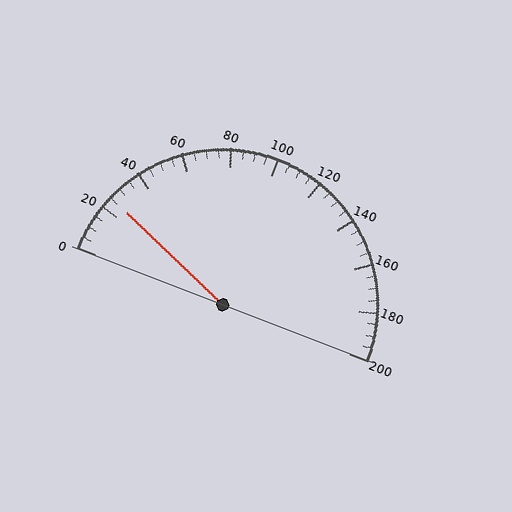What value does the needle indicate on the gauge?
The needle indicates approximately 25.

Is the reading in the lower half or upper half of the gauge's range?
The reading is in the lower half of the range (0 to 200).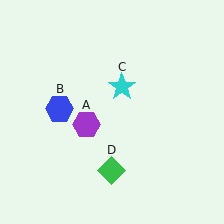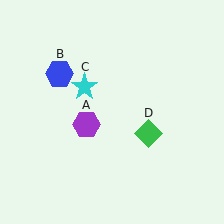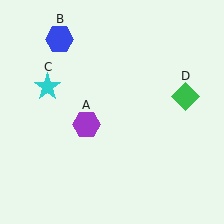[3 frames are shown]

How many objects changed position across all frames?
3 objects changed position: blue hexagon (object B), cyan star (object C), green diamond (object D).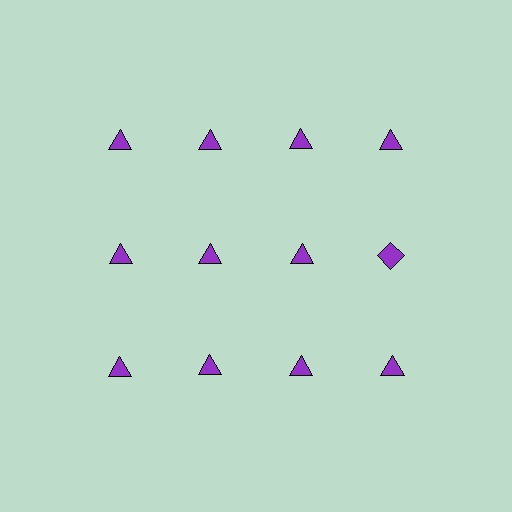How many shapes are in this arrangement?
There are 12 shapes arranged in a grid pattern.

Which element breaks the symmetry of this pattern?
The purple diamond in the second row, second from right column breaks the symmetry. All other shapes are purple triangles.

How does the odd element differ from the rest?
It has a different shape: diamond instead of triangle.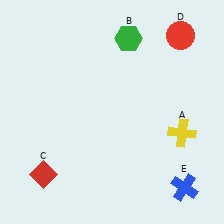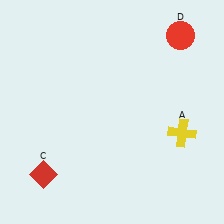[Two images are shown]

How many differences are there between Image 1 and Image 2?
There are 2 differences between the two images.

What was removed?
The blue cross (E), the green hexagon (B) were removed in Image 2.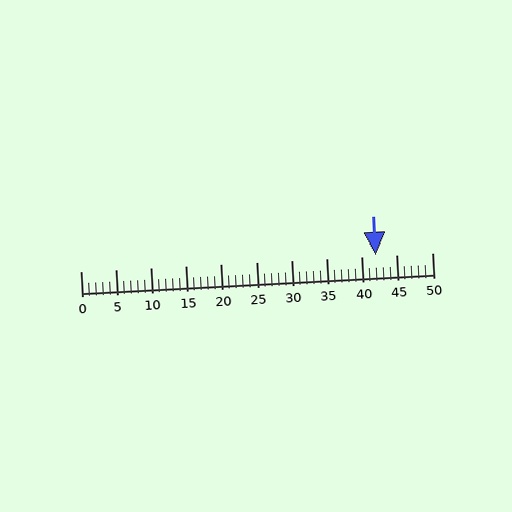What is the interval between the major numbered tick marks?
The major tick marks are spaced 5 units apart.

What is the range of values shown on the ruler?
The ruler shows values from 0 to 50.